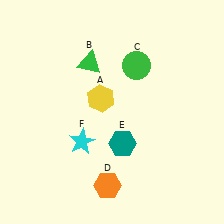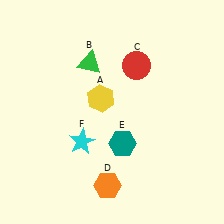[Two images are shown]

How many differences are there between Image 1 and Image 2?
There is 1 difference between the two images.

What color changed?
The circle (C) changed from green in Image 1 to red in Image 2.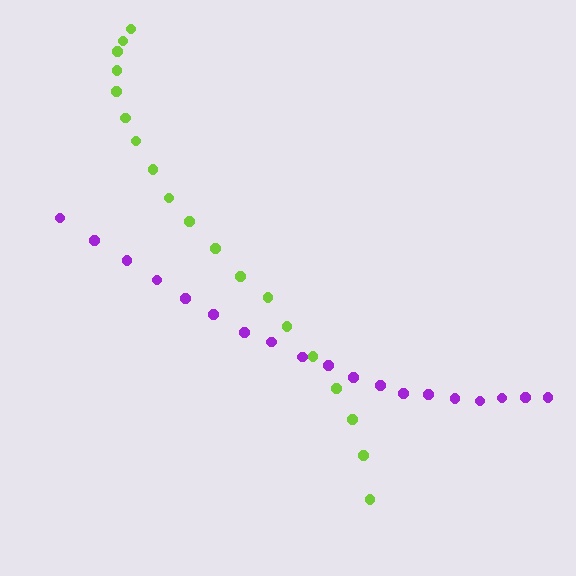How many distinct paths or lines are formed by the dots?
There are 2 distinct paths.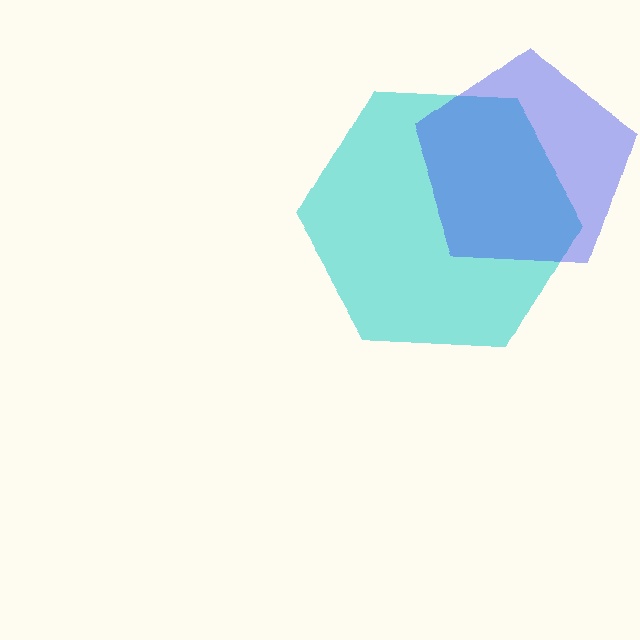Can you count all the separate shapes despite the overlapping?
Yes, there are 2 separate shapes.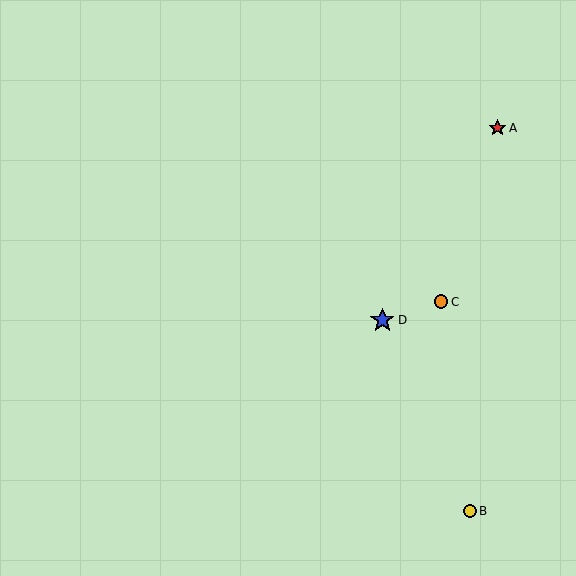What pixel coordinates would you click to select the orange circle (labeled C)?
Click at (441, 302) to select the orange circle C.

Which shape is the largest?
The blue star (labeled D) is the largest.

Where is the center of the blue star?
The center of the blue star is at (382, 320).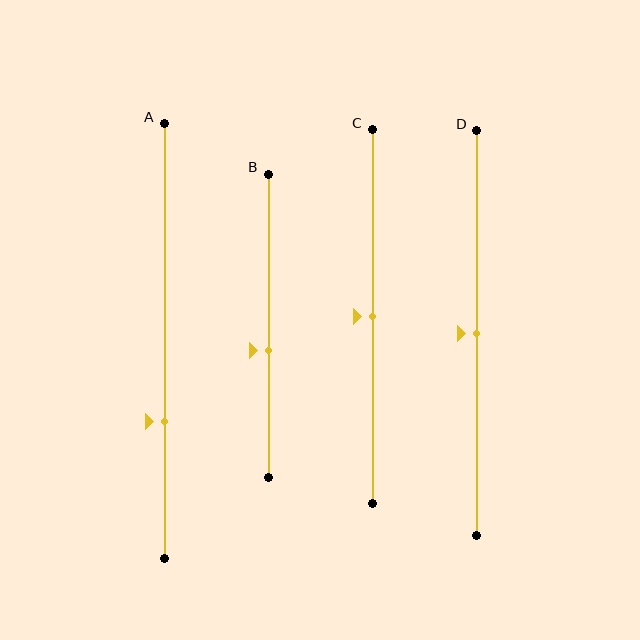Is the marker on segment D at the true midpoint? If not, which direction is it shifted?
Yes, the marker on segment D is at the true midpoint.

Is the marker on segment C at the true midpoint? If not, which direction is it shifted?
Yes, the marker on segment C is at the true midpoint.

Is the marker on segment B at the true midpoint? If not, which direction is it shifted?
No, the marker on segment B is shifted downward by about 8% of the segment length.